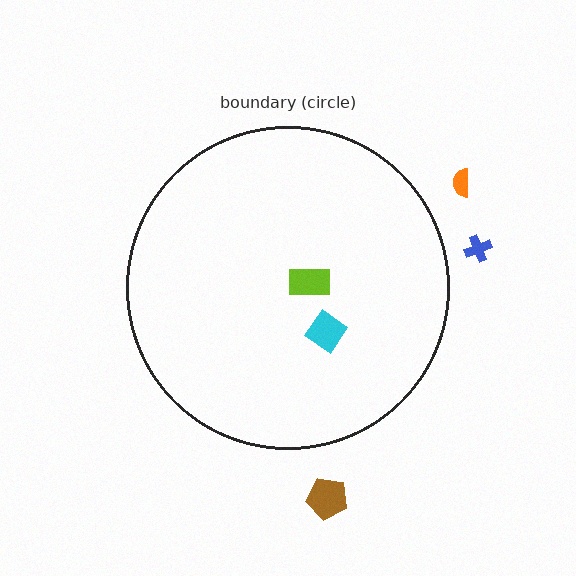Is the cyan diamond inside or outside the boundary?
Inside.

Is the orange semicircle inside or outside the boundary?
Outside.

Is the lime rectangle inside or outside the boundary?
Inside.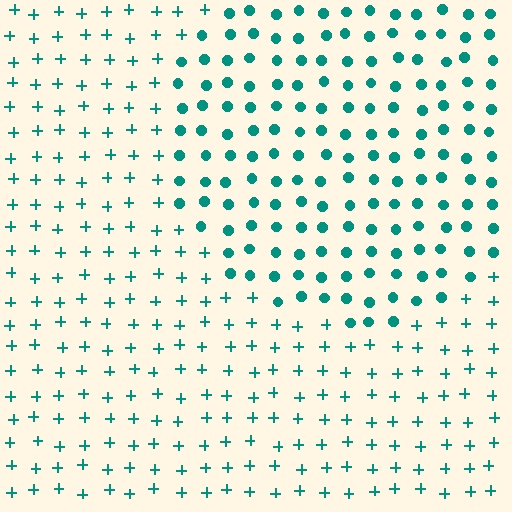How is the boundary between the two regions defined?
The boundary is defined by a change in element shape: circles inside vs. plus signs outside. All elements share the same color and spacing.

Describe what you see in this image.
The image is filled with small teal elements arranged in a uniform grid. A circle-shaped region contains circles, while the surrounding area contains plus signs. The boundary is defined purely by the change in element shape.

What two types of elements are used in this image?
The image uses circles inside the circle region and plus signs outside it.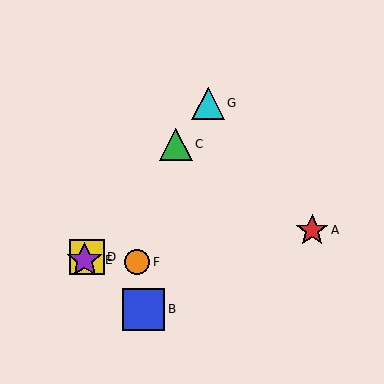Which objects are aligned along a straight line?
Objects C, D, E, G are aligned along a straight line.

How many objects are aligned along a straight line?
4 objects (C, D, E, G) are aligned along a straight line.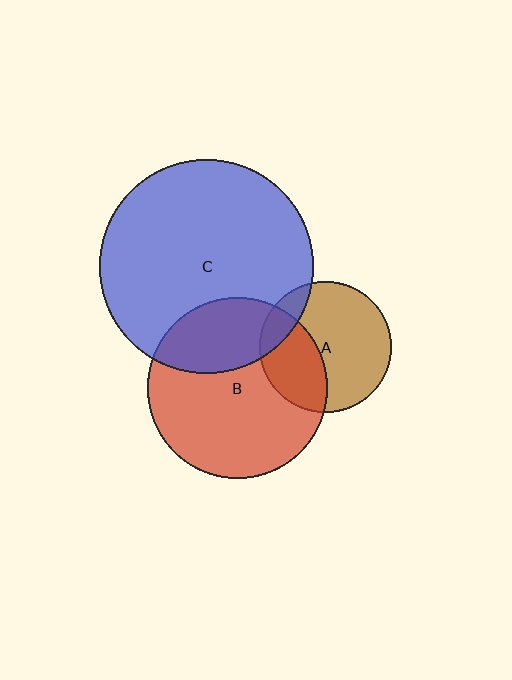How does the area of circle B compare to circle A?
Approximately 1.9 times.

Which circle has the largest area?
Circle C (blue).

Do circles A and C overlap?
Yes.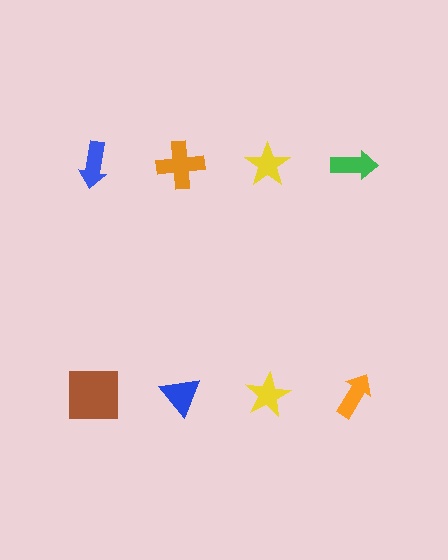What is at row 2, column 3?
A yellow star.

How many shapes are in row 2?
4 shapes.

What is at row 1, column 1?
A blue arrow.